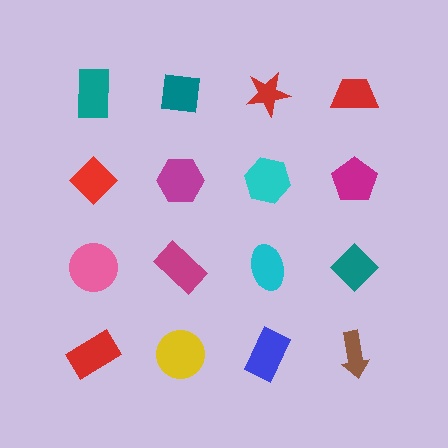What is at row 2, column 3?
A cyan hexagon.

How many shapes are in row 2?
4 shapes.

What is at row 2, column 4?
A magenta pentagon.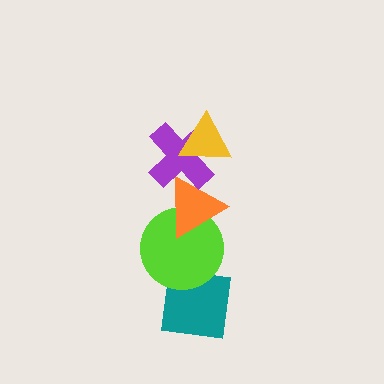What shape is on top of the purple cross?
The yellow triangle is on top of the purple cross.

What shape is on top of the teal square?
The lime circle is on top of the teal square.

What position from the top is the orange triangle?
The orange triangle is 3rd from the top.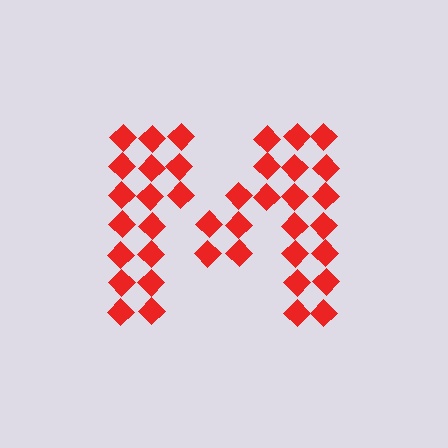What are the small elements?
The small elements are diamonds.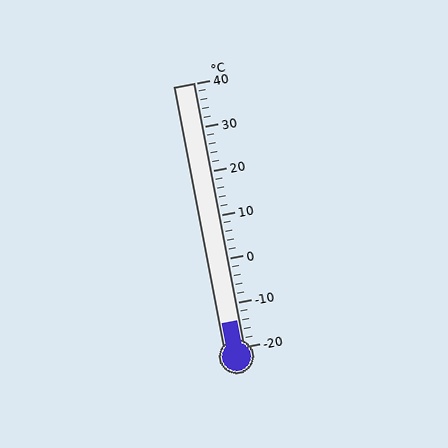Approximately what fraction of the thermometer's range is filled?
The thermometer is filled to approximately 10% of its range.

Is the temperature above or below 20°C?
The temperature is below 20°C.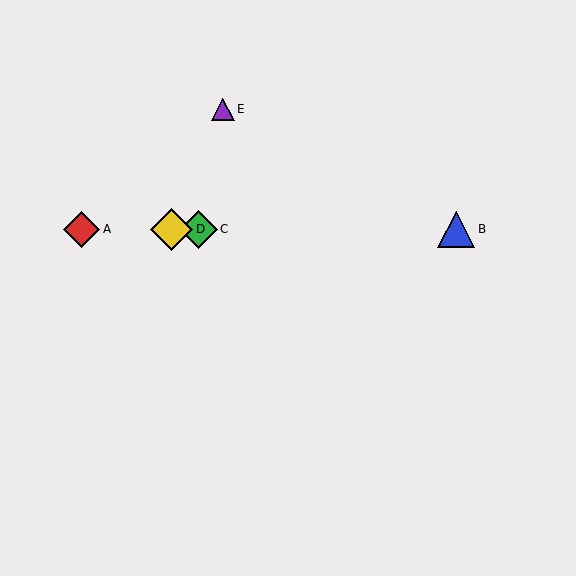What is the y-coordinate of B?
Object B is at y≈230.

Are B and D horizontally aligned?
Yes, both are at y≈230.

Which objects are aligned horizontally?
Objects A, B, C, D are aligned horizontally.